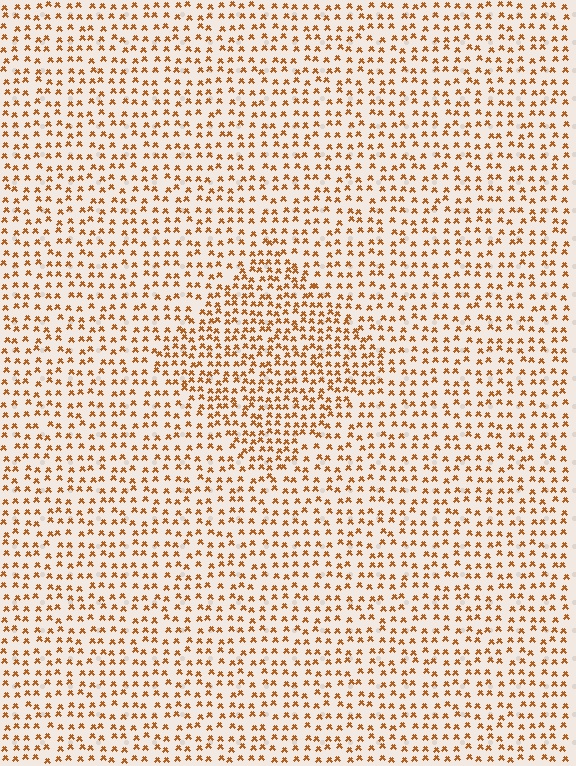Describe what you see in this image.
The image contains small brown elements arranged at two different densities. A diamond-shaped region is visible where the elements are more densely packed than the surrounding area.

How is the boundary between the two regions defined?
The boundary is defined by a change in element density (approximately 1.6x ratio). All elements are the same color, size, and shape.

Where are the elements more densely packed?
The elements are more densely packed inside the diamond boundary.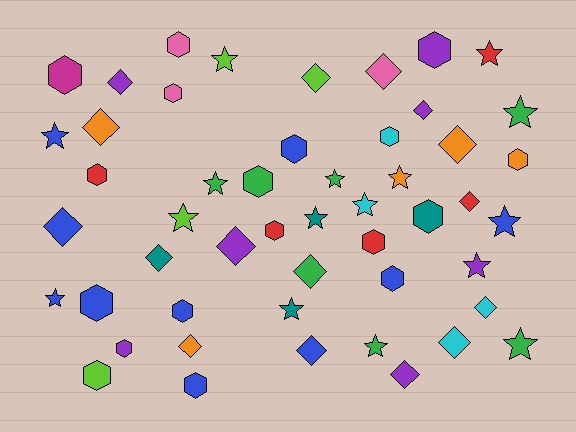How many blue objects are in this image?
There are 10 blue objects.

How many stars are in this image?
There are 16 stars.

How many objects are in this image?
There are 50 objects.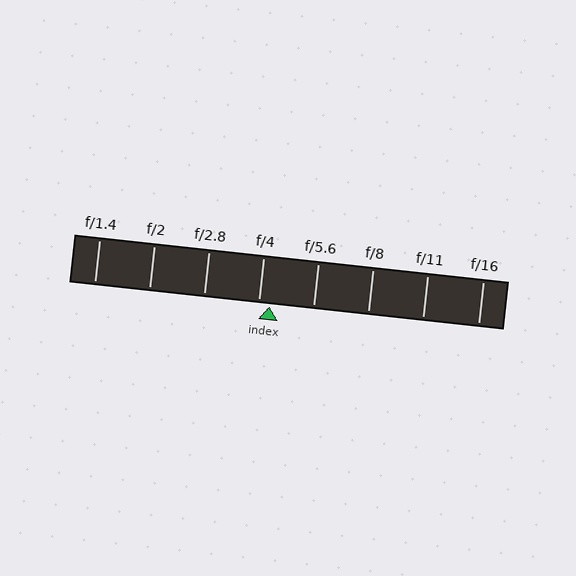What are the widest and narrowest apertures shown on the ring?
The widest aperture shown is f/1.4 and the narrowest is f/16.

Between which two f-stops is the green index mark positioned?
The index mark is between f/4 and f/5.6.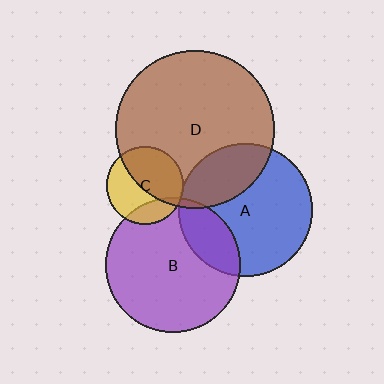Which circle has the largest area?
Circle D (brown).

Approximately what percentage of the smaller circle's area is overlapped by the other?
Approximately 5%.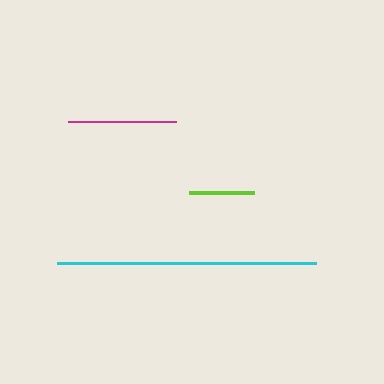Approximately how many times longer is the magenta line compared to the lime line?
The magenta line is approximately 1.7 times the length of the lime line.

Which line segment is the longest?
The cyan line is the longest at approximately 258 pixels.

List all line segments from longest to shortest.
From longest to shortest: cyan, magenta, lime.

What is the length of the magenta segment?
The magenta segment is approximately 107 pixels long.